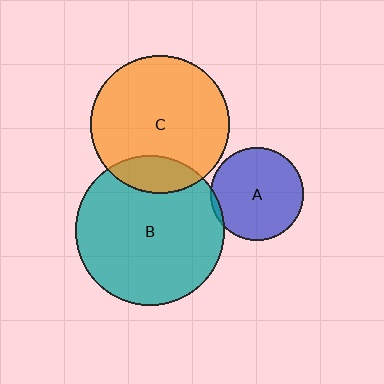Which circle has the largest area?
Circle B (teal).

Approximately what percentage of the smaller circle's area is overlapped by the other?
Approximately 15%.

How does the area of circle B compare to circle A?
Approximately 2.5 times.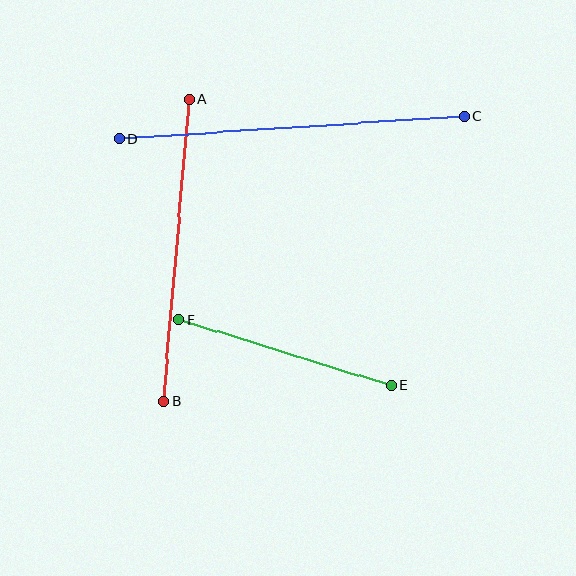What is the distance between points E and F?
The distance is approximately 222 pixels.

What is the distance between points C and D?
The distance is approximately 346 pixels.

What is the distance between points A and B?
The distance is approximately 303 pixels.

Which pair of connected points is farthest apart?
Points C and D are farthest apart.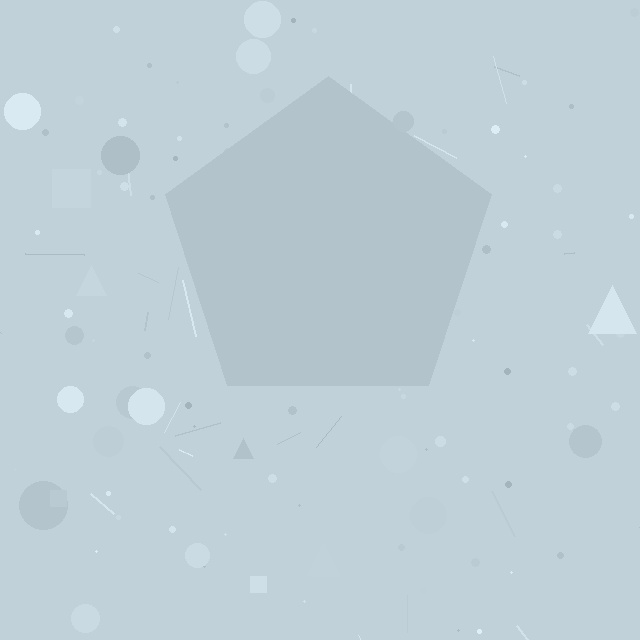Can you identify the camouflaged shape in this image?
The camouflaged shape is a pentagon.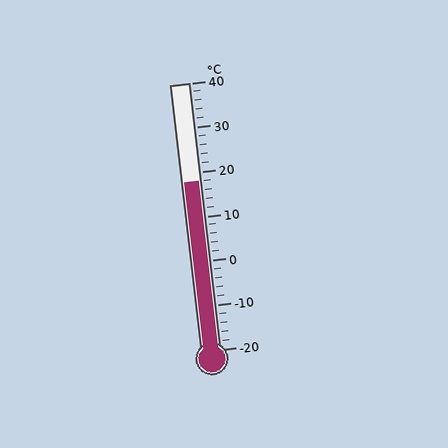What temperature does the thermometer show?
The thermometer shows approximately 18°C.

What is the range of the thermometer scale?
The thermometer scale ranges from -20°C to 40°C.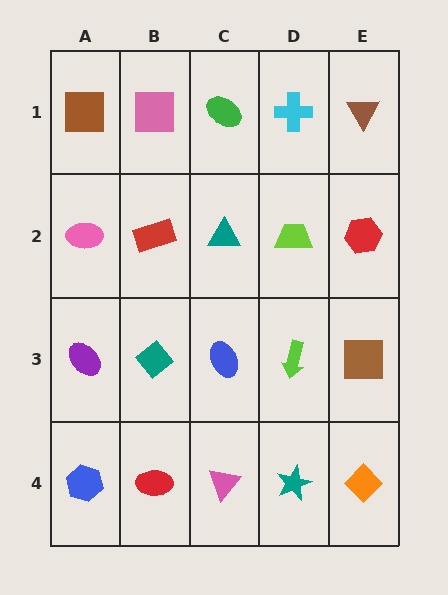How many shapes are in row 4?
5 shapes.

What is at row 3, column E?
A brown square.